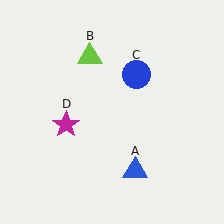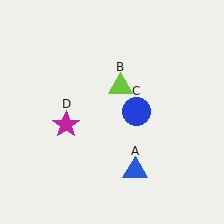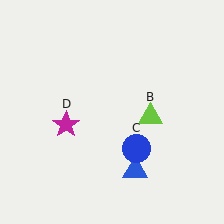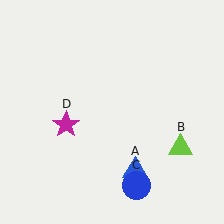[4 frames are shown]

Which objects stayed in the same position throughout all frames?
Blue triangle (object A) and magenta star (object D) remained stationary.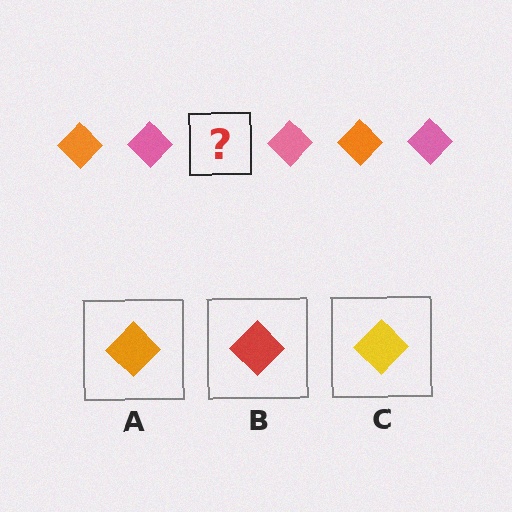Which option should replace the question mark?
Option A.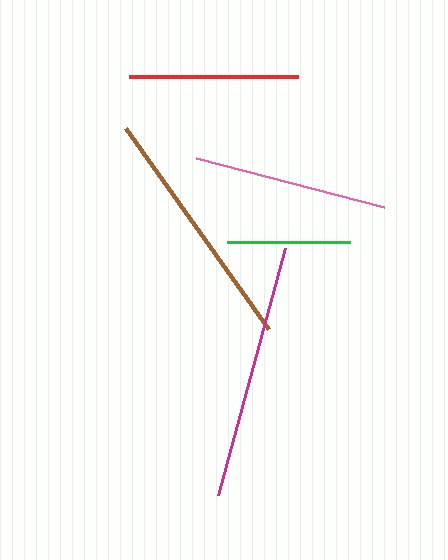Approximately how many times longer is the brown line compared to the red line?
The brown line is approximately 1.5 times the length of the red line.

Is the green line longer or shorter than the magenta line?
The magenta line is longer than the green line.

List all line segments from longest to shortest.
From longest to shortest: magenta, brown, pink, red, green.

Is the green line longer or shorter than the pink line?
The pink line is longer than the green line.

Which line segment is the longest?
The magenta line is the longest at approximately 256 pixels.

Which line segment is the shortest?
The green line is the shortest at approximately 123 pixels.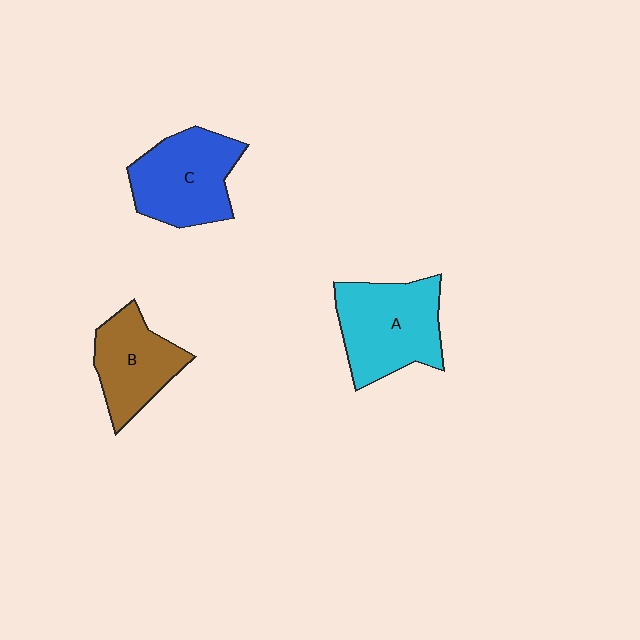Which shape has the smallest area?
Shape B (brown).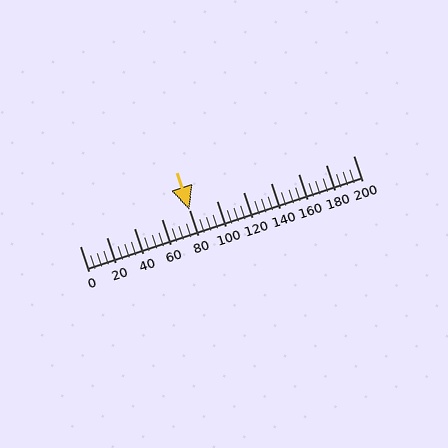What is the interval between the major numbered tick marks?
The major tick marks are spaced 20 units apart.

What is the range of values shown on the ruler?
The ruler shows values from 0 to 200.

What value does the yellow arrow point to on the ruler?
The yellow arrow points to approximately 80.